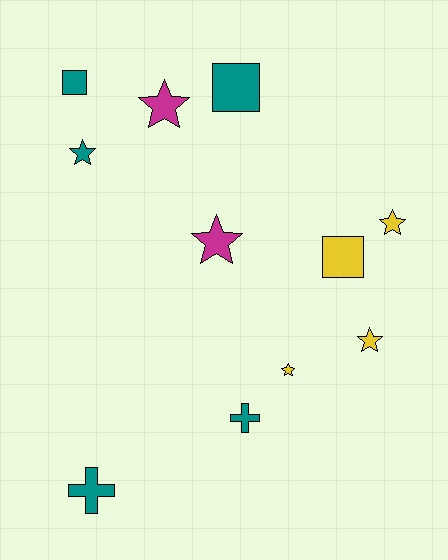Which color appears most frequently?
Teal, with 5 objects.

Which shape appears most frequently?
Star, with 6 objects.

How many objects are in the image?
There are 11 objects.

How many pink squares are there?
There are no pink squares.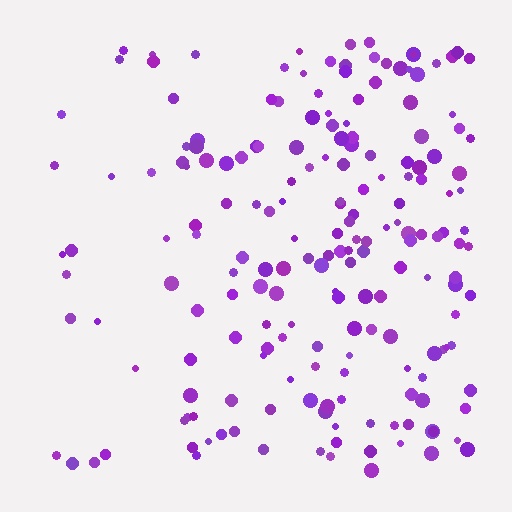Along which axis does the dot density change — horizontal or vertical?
Horizontal.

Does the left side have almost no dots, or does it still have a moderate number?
Still a moderate number, just noticeably fewer than the right.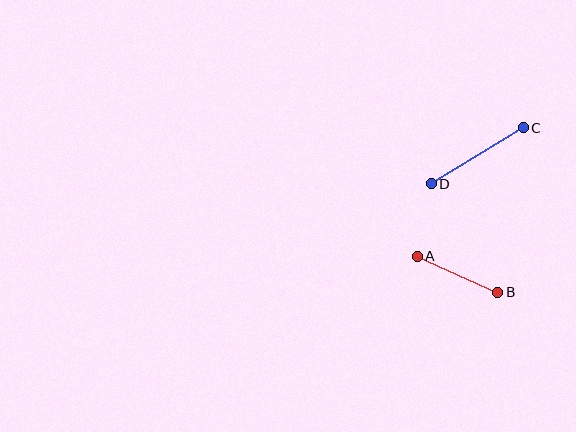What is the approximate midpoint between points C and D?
The midpoint is at approximately (477, 156) pixels.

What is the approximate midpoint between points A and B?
The midpoint is at approximately (458, 274) pixels.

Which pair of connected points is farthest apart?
Points C and D are farthest apart.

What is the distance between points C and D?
The distance is approximately 108 pixels.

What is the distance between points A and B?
The distance is approximately 88 pixels.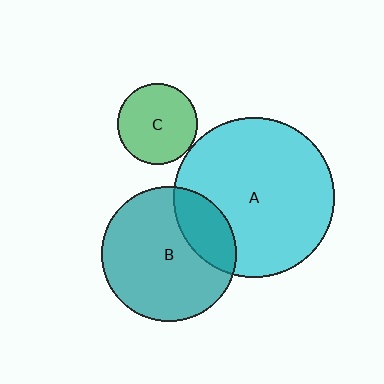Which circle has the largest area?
Circle A (cyan).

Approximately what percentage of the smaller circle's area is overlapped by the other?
Approximately 25%.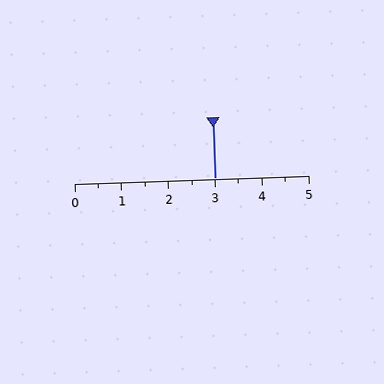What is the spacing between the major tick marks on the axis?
The major ticks are spaced 1 apart.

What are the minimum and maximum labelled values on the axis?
The axis runs from 0 to 5.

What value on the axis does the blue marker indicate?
The marker indicates approximately 3.